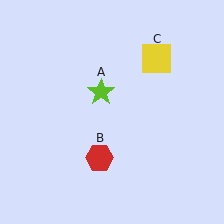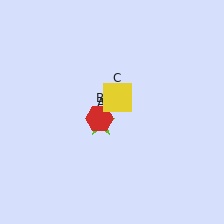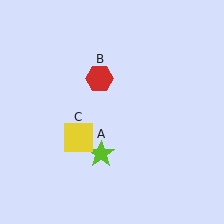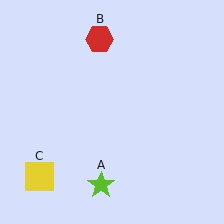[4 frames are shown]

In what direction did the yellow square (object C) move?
The yellow square (object C) moved down and to the left.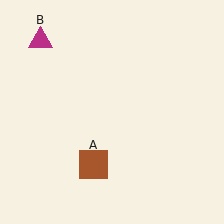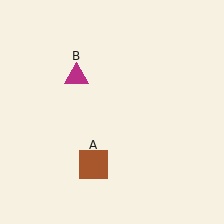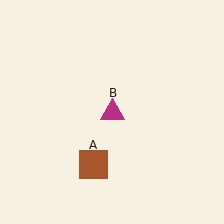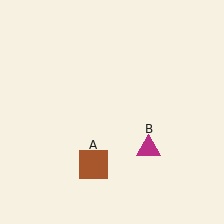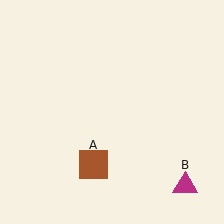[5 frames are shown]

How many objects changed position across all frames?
1 object changed position: magenta triangle (object B).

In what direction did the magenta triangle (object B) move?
The magenta triangle (object B) moved down and to the right.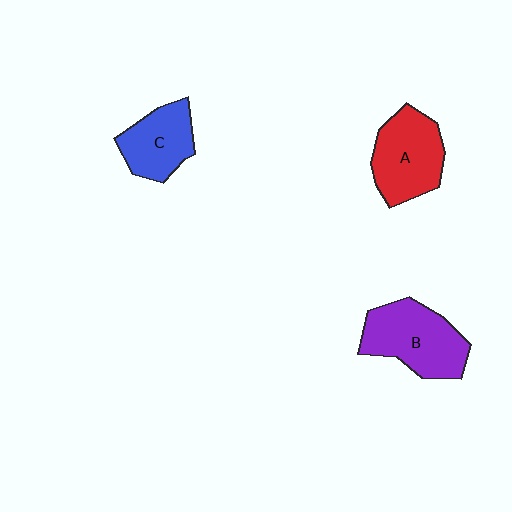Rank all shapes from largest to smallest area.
From largest to smallest: B (purple), A (red), C (blue).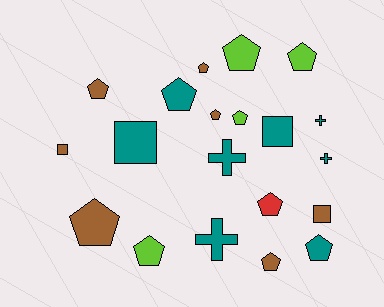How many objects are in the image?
There are 20 objects.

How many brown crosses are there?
There are no brown crosses.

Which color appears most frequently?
Teal, with 8 objects.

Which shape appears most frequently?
Pentagon, with 12 objects.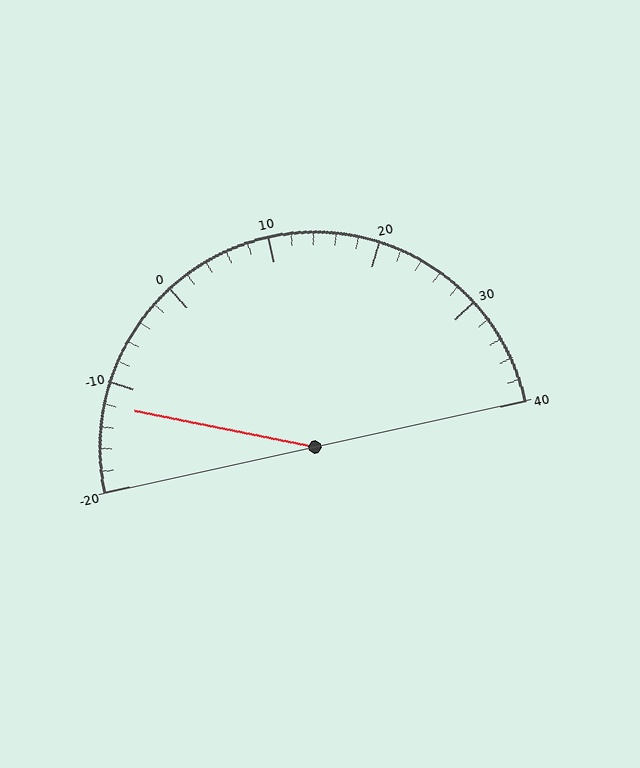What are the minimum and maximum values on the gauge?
The gauge ranges from -20 to 40.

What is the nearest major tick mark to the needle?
The nearest major tick mark is -10.